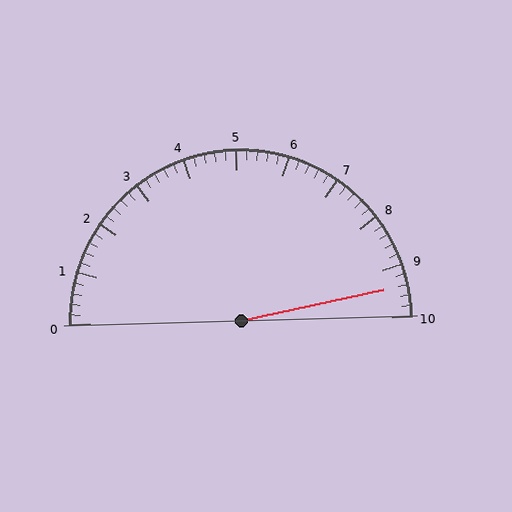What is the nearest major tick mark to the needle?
The nearest major tick mark is 9.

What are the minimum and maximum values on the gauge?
The gauge ranges from 0 to 10.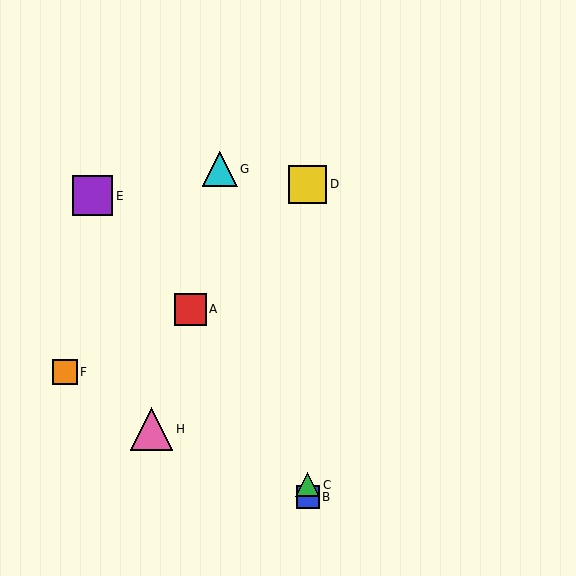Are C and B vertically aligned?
Yes, both are at x≈308.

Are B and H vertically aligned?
No, B is at x≈308 and H is at x≈152.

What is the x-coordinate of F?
Object F is at x≈65.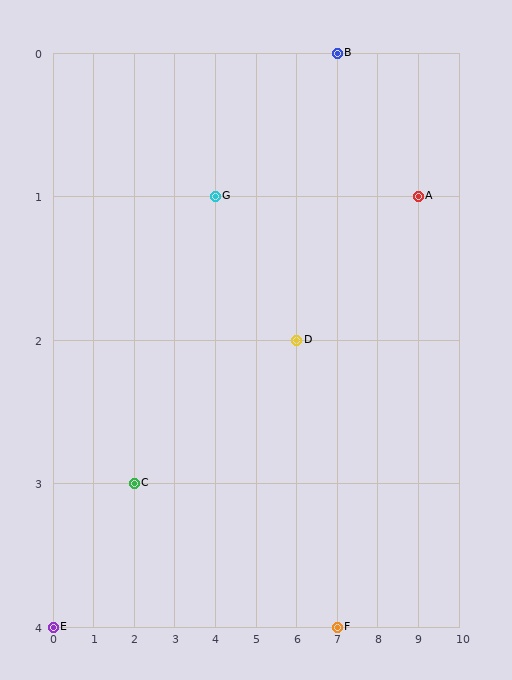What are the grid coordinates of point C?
Point C is at grid coordinates (2, 3).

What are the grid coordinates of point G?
Point G is at grid coordinates (4, 1).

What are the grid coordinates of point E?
Point E is at grid coordinates (0, 4).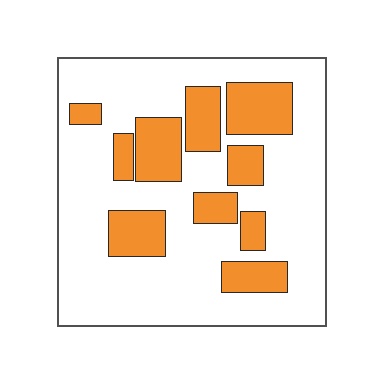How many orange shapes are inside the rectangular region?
10.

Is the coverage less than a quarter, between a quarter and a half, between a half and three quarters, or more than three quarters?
Between a quarter and a half.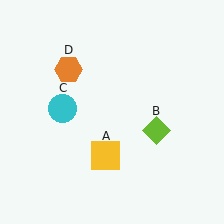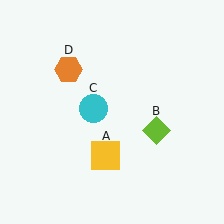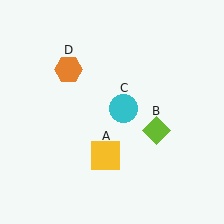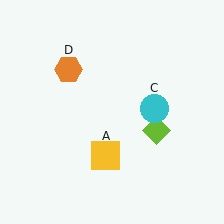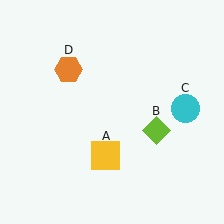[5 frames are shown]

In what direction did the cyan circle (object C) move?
The cyan circle (object C) moved right.